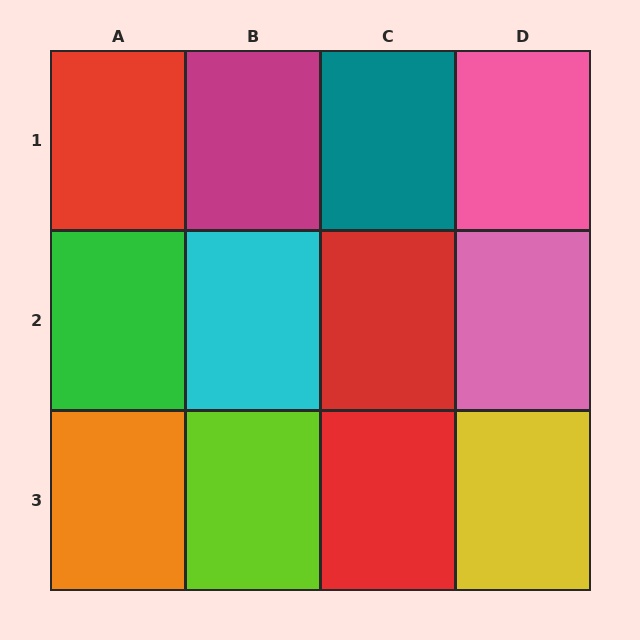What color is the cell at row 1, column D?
Pink.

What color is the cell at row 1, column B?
Magenta.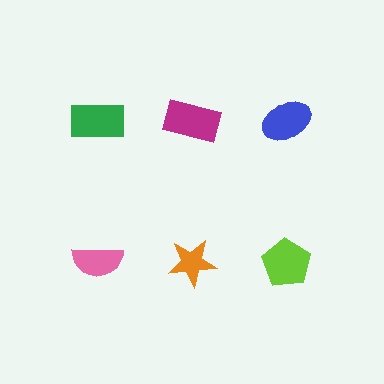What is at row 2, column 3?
A lime pentagon.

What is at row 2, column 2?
An orange star.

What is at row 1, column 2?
A magenta rectangle.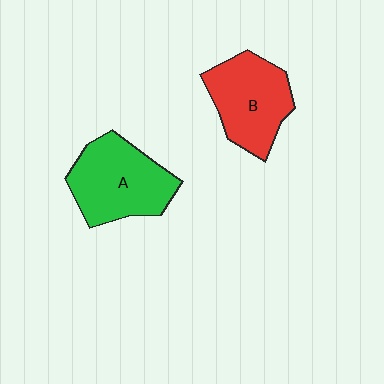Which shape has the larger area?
Shape A (green).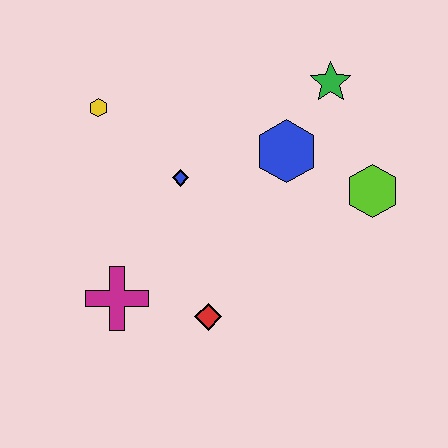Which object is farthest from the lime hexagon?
The yellow hexagon is farthest from the lime hexagon.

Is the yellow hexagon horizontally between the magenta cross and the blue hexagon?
No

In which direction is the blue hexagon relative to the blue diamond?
The blue hexagon is to the right of the blue diamond.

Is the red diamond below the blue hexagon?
Yes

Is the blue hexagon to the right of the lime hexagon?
No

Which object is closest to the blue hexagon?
The green star is closest to the blue hexagon.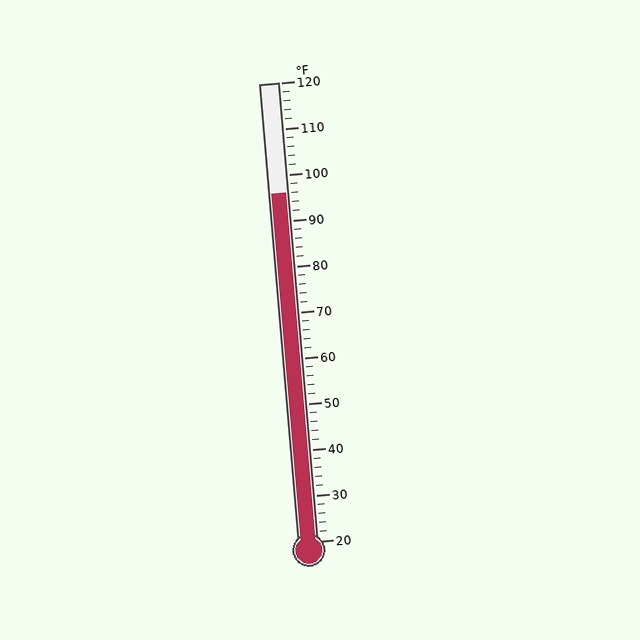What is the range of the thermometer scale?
The thermometer scale ranges from 20°F to 120°F.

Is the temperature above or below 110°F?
The temperature is below 110°F.